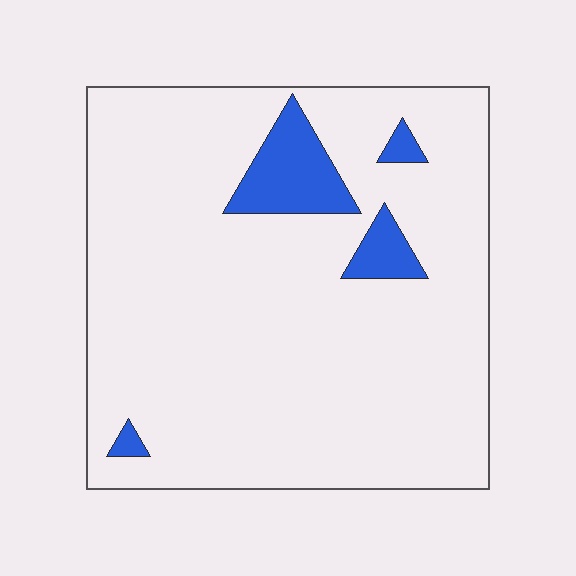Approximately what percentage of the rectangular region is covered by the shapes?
Approximately 10%.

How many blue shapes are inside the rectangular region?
4.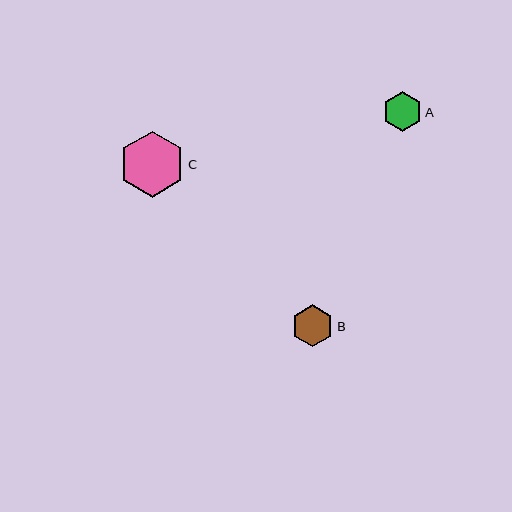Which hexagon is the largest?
Hexagon C is the largest with a size of approximately 65 pixels.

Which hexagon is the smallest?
Hexagon A is the smallest with a size of approximately 40 pixels.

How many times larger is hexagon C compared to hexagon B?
Hexagon C is approximately 1.6 times the size of hexagon B.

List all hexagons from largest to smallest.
From largest to smallest: C, B, A.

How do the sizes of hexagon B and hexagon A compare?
Hexagon B and hexagon A are approximately the same size.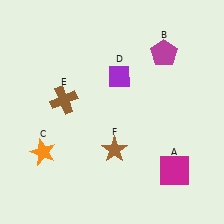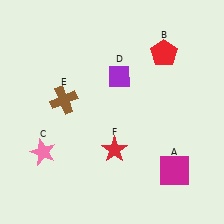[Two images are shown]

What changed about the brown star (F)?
In Image 1, F is brown. In Image 2, it changed to red.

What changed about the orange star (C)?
In Image 1, C is orange. In Image 2, it changed to pink.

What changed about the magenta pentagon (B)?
In Image 1, B is magenta. In Image 2, it changed to red.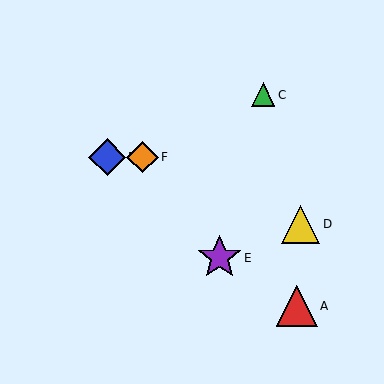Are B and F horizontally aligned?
Yes, both are at y≈157.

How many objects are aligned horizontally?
2 objects (B, F) are aligned horizontally.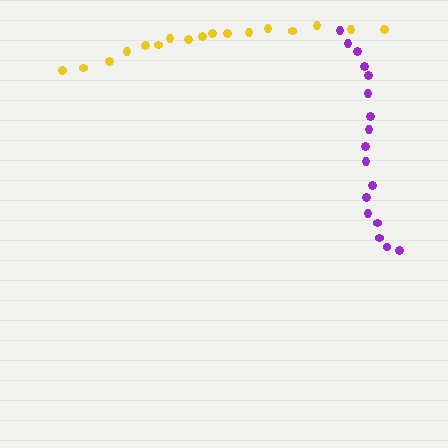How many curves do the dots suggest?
There are 2 distinct paths.